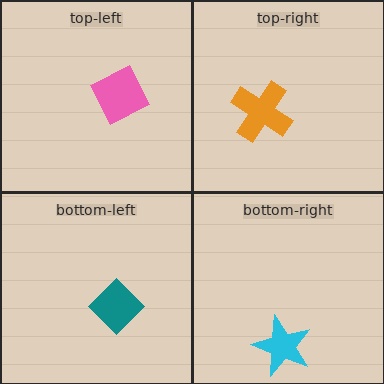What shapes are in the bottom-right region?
The cyan star.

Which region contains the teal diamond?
The bottom-left region.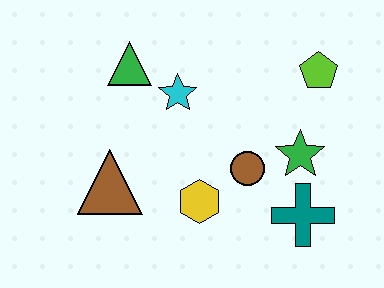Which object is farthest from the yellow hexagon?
The lime pentagon is farthest from the yellow hexagon.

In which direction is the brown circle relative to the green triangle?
The brown circle is to the right of the green triangle.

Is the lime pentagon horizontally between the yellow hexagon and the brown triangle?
No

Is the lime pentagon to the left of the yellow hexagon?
No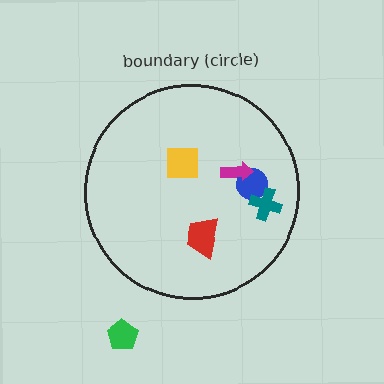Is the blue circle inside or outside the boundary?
Inside.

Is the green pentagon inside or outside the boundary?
Outside.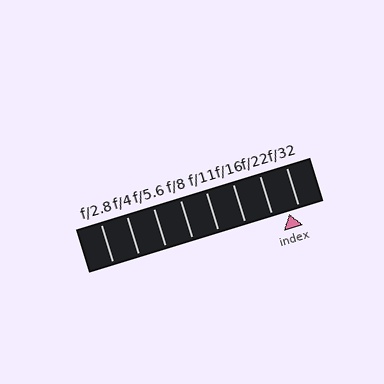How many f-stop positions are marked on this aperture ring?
There are 8 f-stop positions marked.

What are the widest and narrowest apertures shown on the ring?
The widest aperture shown is f/2.8 and the narrowest is f/32.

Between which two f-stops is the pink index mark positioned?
The index mark is between f/22 and f/32.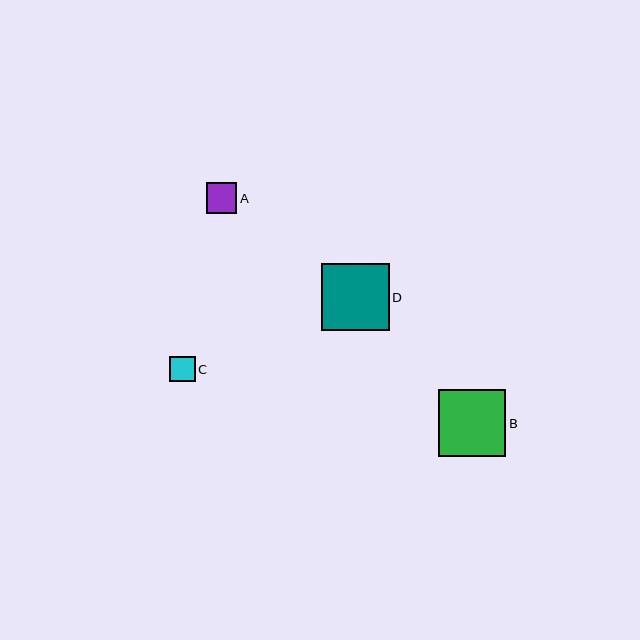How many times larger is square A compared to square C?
Square A is approximately 1.2 times the size of square C.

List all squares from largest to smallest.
From largest to smallest: D, B, A, C.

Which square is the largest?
Square D is the largest with a size of approximately 68 pixels.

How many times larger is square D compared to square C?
Square D is approximately 2.7 times the size of square C.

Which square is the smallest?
Square C is the smallest with a size of approximately 25 pixels.